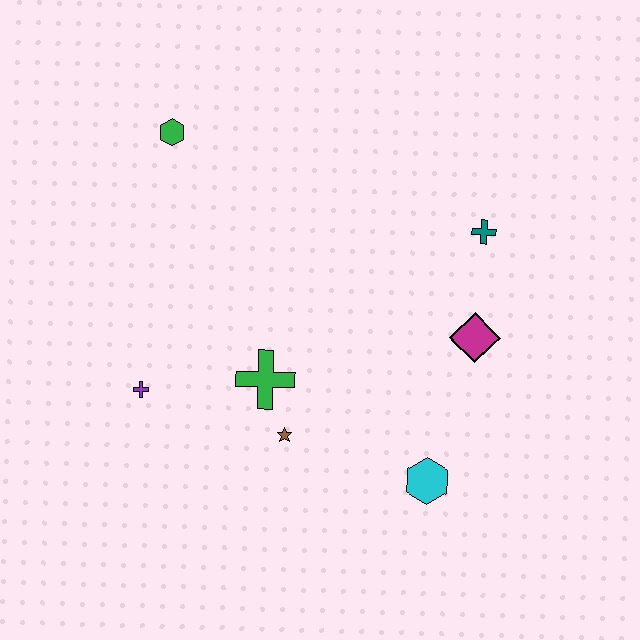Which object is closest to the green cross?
The brown star is closest to the green cross.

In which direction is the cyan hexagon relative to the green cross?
The cyan hexagon is to the right of the green cross.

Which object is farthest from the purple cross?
The teal cross is farthest from the purple cross.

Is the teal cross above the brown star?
Yes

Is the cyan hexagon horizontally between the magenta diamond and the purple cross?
Yes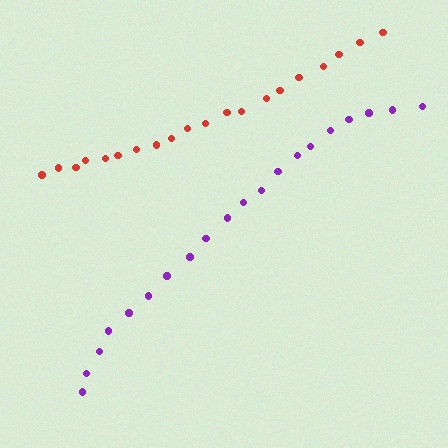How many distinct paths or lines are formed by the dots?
There are 2 distinct paths.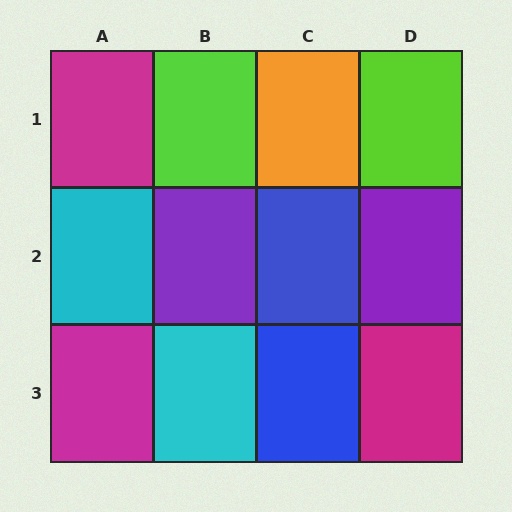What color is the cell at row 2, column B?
Purple.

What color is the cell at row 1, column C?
Orange.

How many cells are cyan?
2 cells are cyan.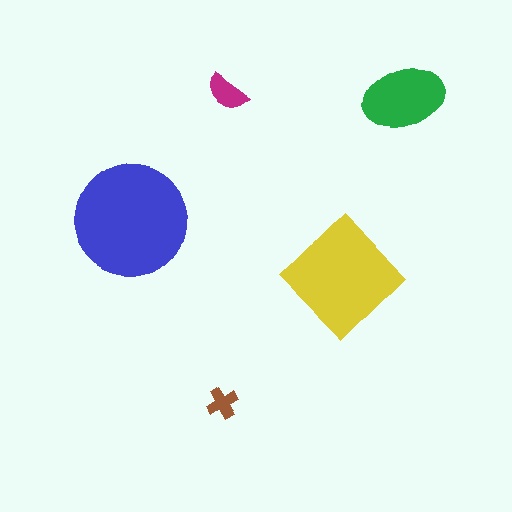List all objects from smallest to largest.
The brown cross, the magenta semicircle, the green ellipse, the yellow diamond, the blue circle.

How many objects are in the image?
There are 5 objects in the image.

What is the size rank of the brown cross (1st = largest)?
5th.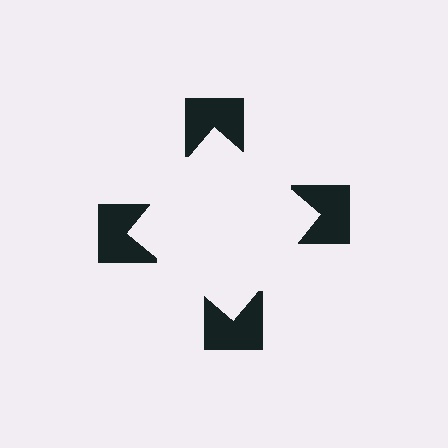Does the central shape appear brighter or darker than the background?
It typically appears slightly brighter than the background, even though no actual brightness change is drawn.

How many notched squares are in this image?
There are 4 — one at each vertex of the illusory square.